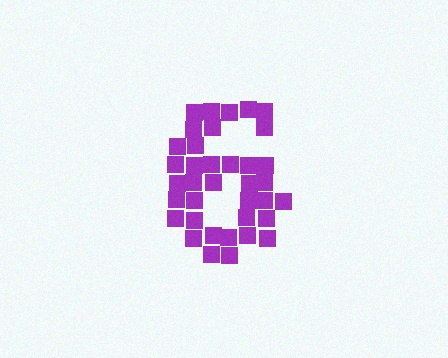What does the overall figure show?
The overall figure shows the digit 6.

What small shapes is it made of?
It is made of small squares.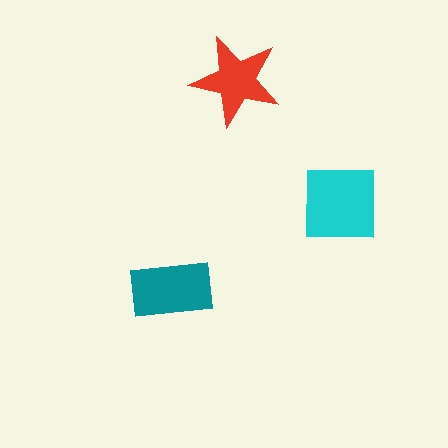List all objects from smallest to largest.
The red star, the teal rectangle, the cyan square.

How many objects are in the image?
There are 3 objects in the image.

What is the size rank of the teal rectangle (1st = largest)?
2nd.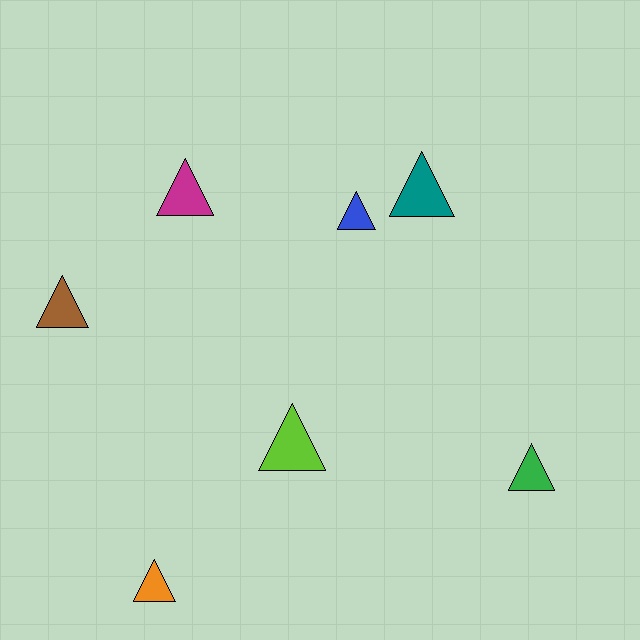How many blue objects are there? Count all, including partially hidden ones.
There is 1 blue object.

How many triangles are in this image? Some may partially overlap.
There are 7 triangles.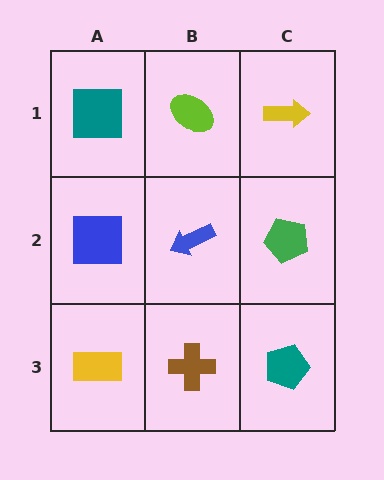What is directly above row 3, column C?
A green pentagon.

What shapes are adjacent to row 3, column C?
A green pentagon (row 2, column C), a brown cross (row 3, column B).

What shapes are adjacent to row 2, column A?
A teal square (row 1, column A), a yellow rectangle (row 3, column A), a blue arrow (row 2, column B).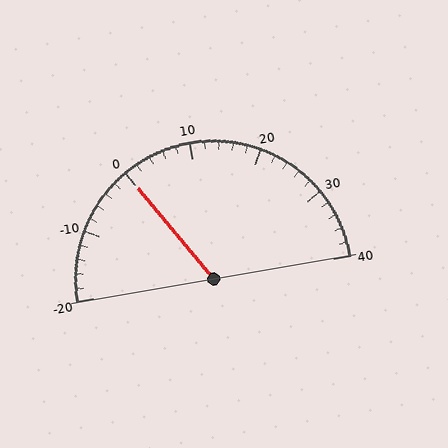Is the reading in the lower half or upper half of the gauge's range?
The reading is in the lower half of the range (-20 to 40).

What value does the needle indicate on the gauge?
The needle indicates approximately 0.